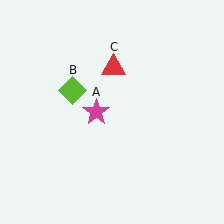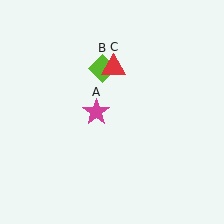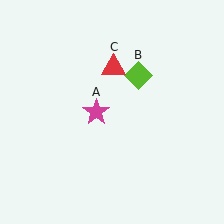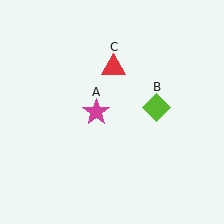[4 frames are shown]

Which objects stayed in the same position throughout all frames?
Magenta star (object A) and red triangle (object C) remained stationary.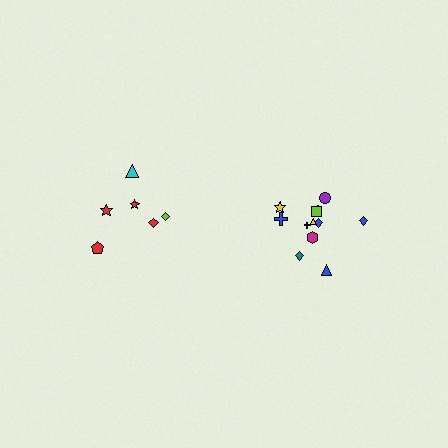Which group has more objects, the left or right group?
The right group.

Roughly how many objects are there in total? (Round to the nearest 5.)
Roughly 20 objects in total.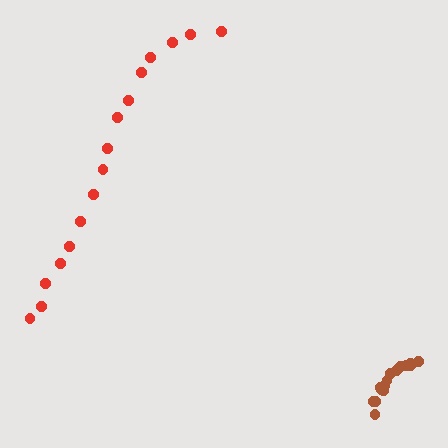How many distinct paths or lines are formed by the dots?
There are 2 distinct paths.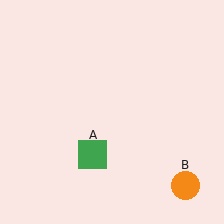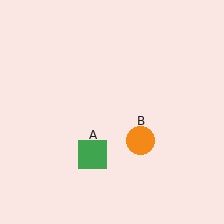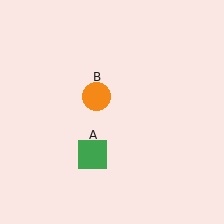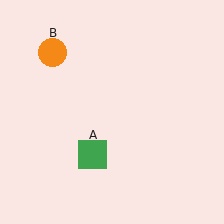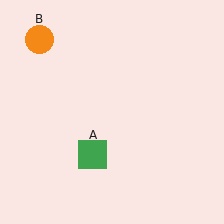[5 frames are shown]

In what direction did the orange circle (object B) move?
The orange circle (object B) moved up and to the left.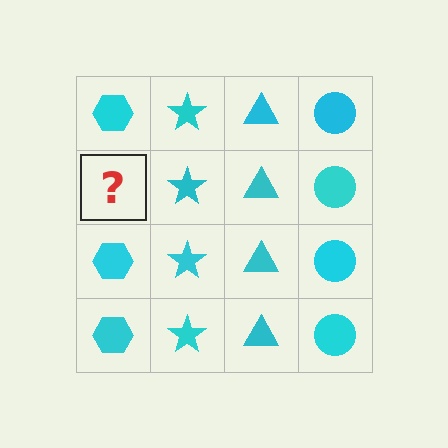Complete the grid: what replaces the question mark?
The question mark should be replaced with a cyan hexagon.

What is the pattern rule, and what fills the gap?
The rule is that each column has a consistent shape. The gap should be filled with a cyan hexagon.